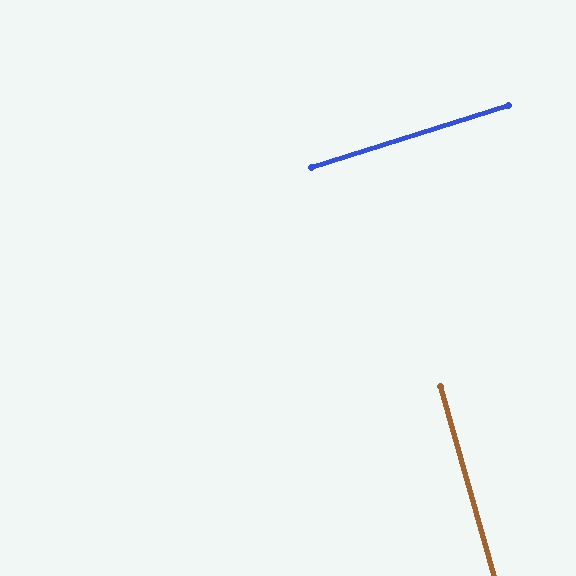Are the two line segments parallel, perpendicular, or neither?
Perpendicular — they meet at approximately 88°.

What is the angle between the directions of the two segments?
Approximately 88 degrees.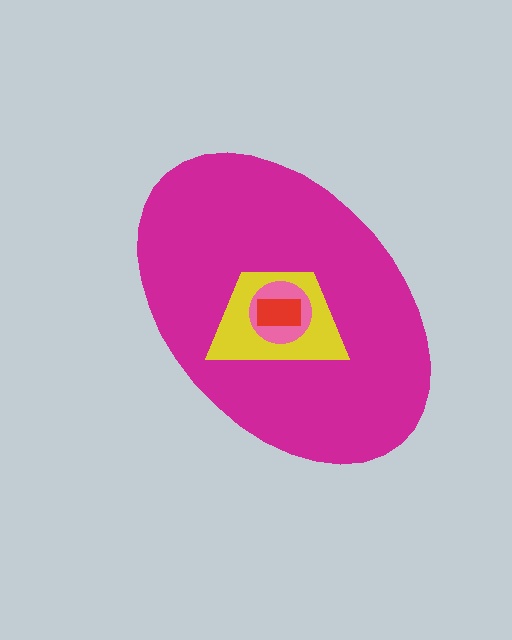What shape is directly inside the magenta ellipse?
The yellow trapezoid.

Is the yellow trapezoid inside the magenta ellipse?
Yes.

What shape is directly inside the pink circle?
The red rectangle.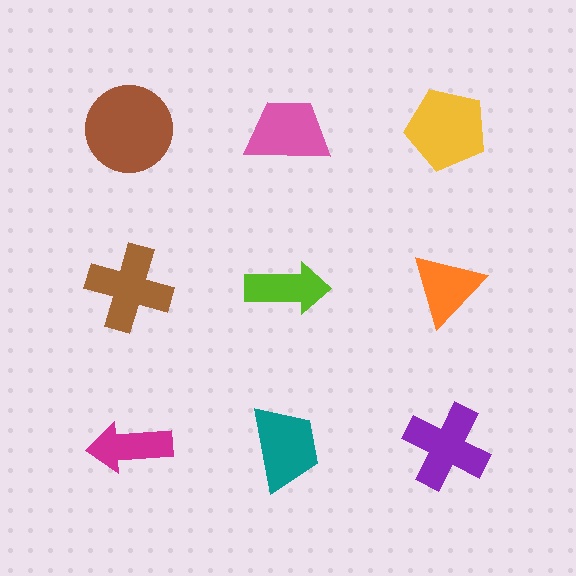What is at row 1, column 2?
A pink trapezoid.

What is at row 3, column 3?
A purple cross.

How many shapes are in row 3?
3 shapes.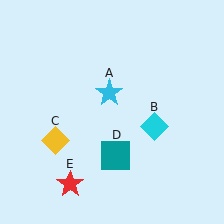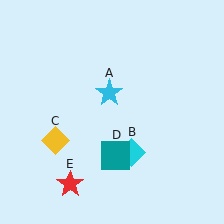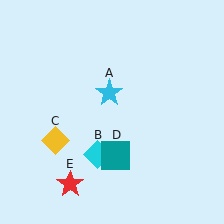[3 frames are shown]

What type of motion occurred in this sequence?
The cyan diamond (object B) rotated clockwise around the center of the scene.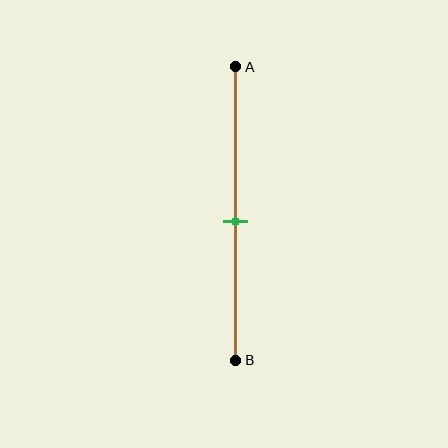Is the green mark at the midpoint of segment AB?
Yes, the mark is approximately at the midpoint.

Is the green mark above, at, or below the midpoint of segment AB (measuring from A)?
The green mark is approximately at the midpoint of segment AB.